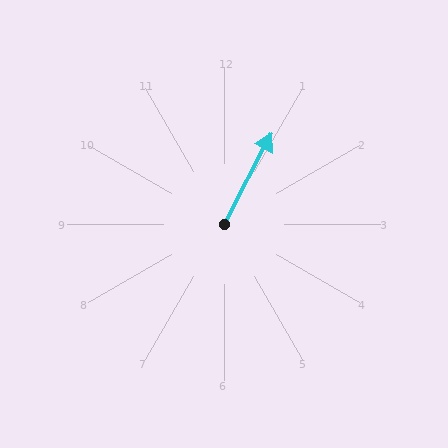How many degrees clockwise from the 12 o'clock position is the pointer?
Approximately 28 degrees.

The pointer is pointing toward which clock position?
Roughly 1 o'clock.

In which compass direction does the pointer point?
Northeast.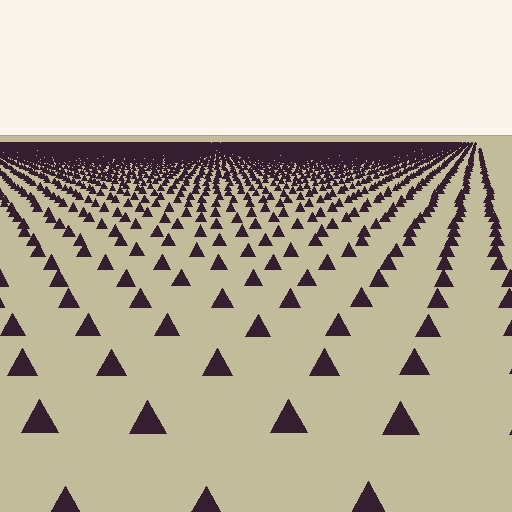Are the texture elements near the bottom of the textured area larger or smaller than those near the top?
Larger. Near the bottom, elements are closer to the viewer and appear at a bigger on-screen size.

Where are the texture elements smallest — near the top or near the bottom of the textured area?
Near the top.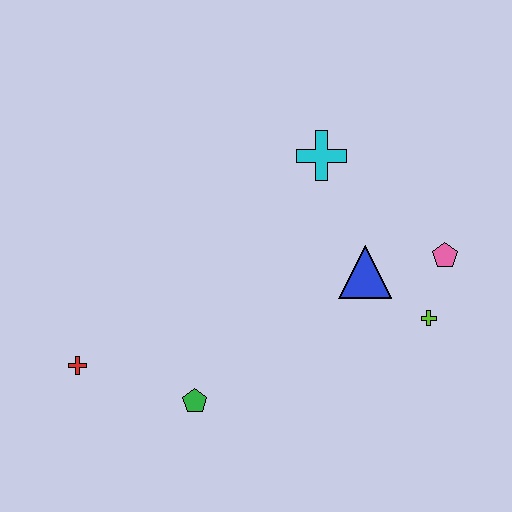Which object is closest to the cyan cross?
The blue triangle is closest to the cyan cross.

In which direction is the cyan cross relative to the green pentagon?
The cyan cross is above the green pentagon.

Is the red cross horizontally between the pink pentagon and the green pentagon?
No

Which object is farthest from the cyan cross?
The red cross is farthest from the cyan cross.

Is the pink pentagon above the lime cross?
Yes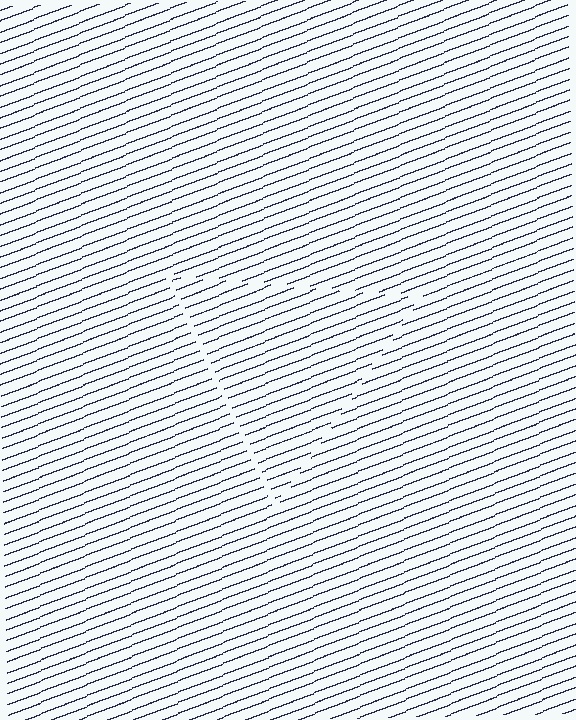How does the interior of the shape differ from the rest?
The interior of the shape contains the same grating, shifted by half a period — the contour is defined by the phase discontinuity where line-ends from the inner and outer gratings abut.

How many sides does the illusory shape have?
3 sides — the line-ends trace a triangle.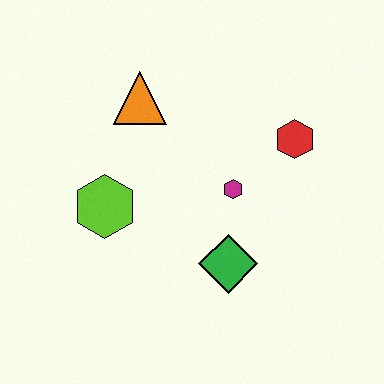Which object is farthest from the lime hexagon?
The red hexagon is farthest from the lime hexagon.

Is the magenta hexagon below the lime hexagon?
No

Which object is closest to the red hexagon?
The magenta hexagon is closest to the red hexagon.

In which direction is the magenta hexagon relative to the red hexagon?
The magenta hexagon is to the left of the red hexagon.